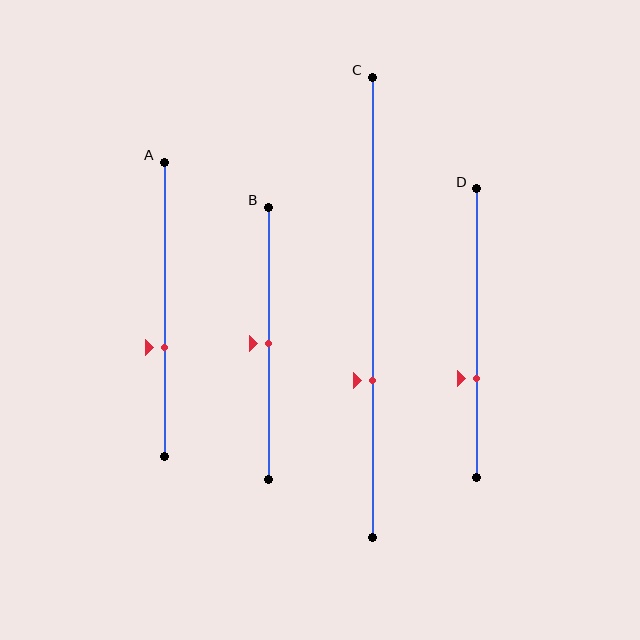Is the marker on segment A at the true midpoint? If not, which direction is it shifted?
No, the marker on segment A is shifted downward by about 13% of the segment length.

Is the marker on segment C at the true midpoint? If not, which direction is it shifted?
No, the marker on segment C is shifted downward by about 16% of the segment length.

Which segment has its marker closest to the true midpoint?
Segment B has its marker closest to the true midpoint.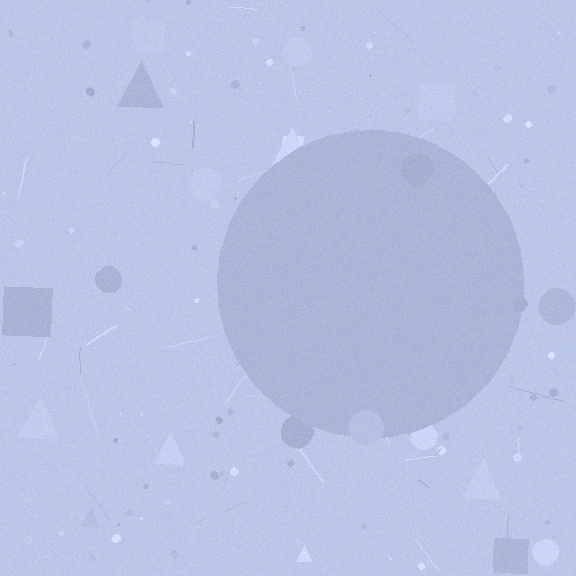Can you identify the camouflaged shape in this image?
The camouflaged shape is a circle.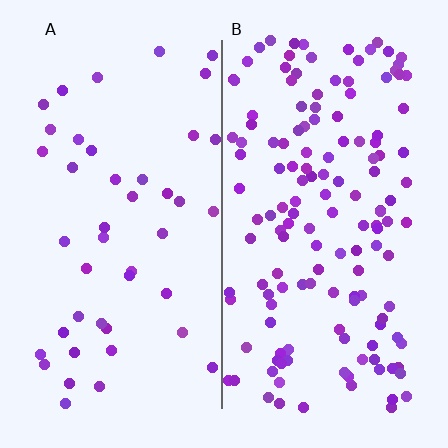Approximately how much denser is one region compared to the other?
Approximately 3.3× — region B over region A.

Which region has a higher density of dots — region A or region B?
B (the right).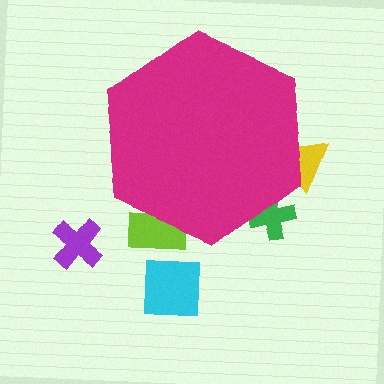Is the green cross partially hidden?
Yes, the green cross is partially hidden behind the magenta hexagon.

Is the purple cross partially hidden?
No, the purple cross is fully visible.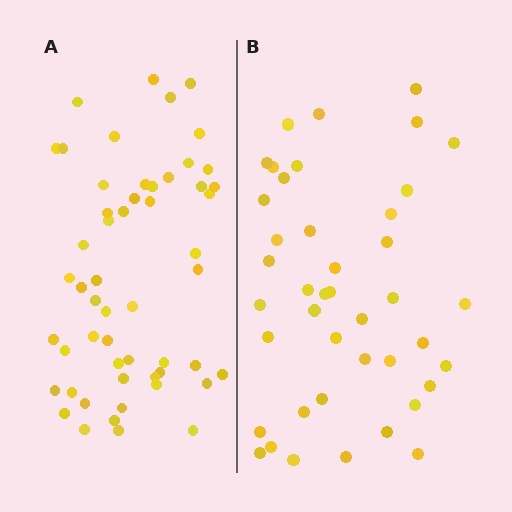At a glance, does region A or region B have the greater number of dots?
Region A (the left region) has more dots.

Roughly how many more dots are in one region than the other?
Region A has roughly 12 or so more dots than region B.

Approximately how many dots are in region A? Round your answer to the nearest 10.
About 50 dots. (The exact count is 54, which rounds to 50.)